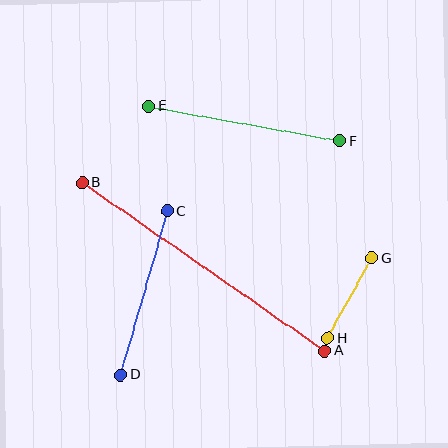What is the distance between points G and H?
The distance is approximately 91 pixels.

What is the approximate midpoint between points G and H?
The midpoint is at approximately (350, 298) pixels.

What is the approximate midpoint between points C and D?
The midpoint is at approximately (144, 293) pixels.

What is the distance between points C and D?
The distance is approximately 170 pixels.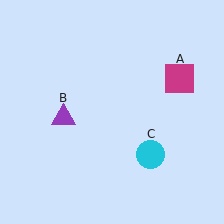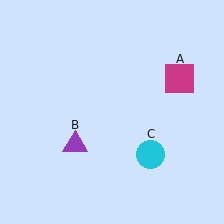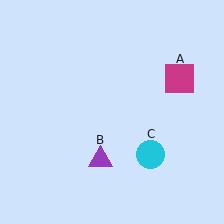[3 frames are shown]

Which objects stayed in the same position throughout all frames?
Magenta square (object A) and cyan circle (object C) remained stationary.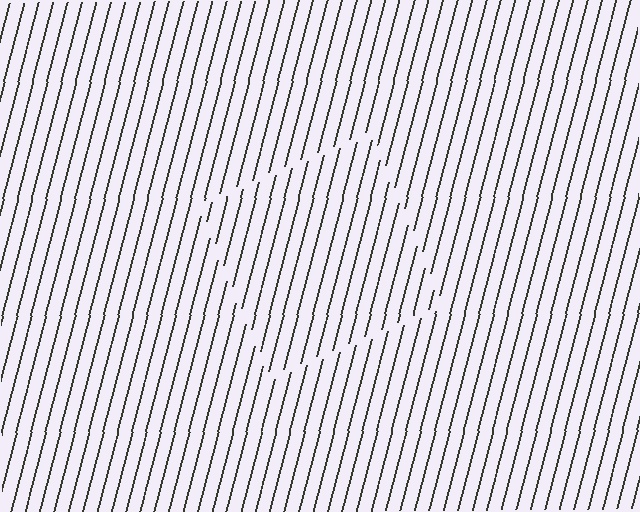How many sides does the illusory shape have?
4 sides — the line-ends trace a square.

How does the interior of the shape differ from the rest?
The interior of the shape contains the same grating, shifted by half a period — the contour is defined by the phase discontinuity where line-ends from the inner and outer gratings abut.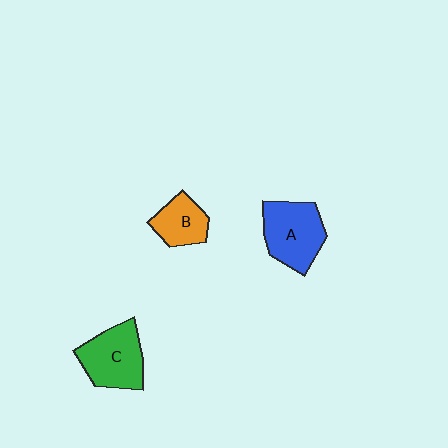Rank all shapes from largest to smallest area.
From largest to smallest: A (blue), C (green), B (orange).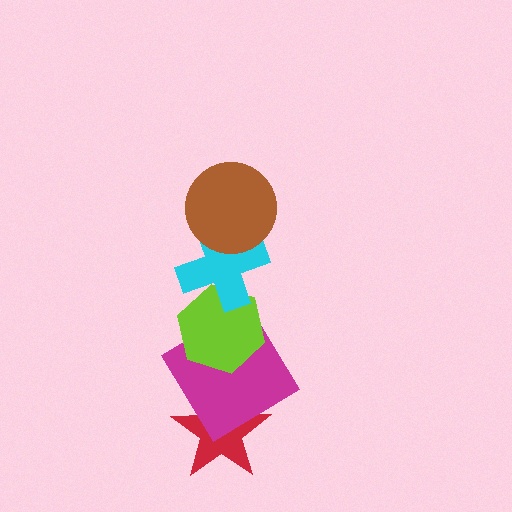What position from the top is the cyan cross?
The cyan cross is 2nd from the top.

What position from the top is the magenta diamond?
The magenta diamond is 4th from the top.